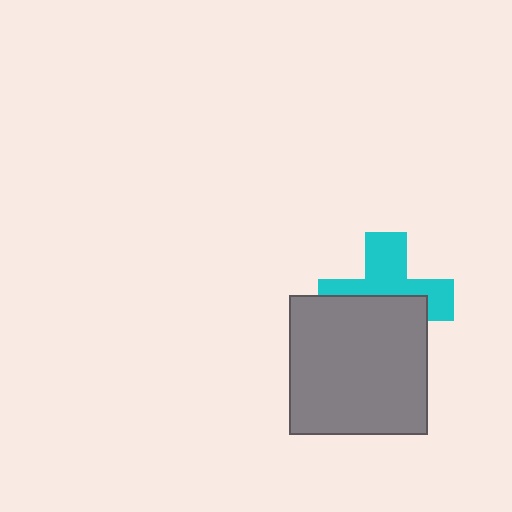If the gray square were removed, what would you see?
You would see the complete cyan cross.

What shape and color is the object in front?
The object in front is a gray square.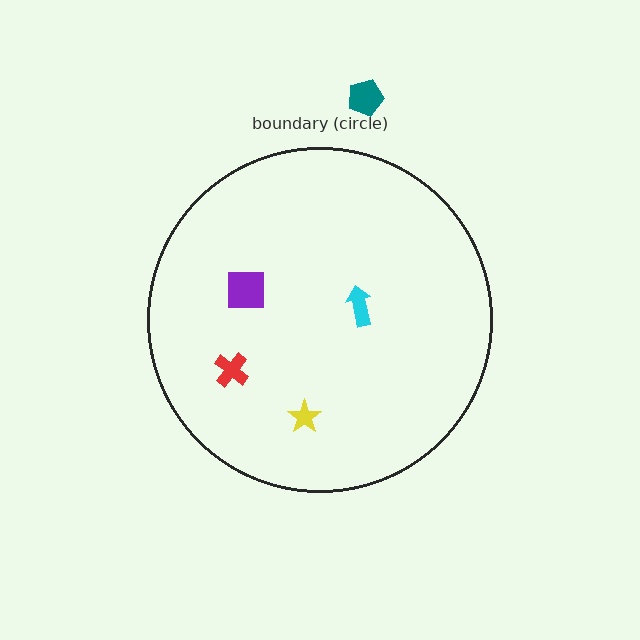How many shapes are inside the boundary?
4 inside, 1 outside.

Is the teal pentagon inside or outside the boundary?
Outside.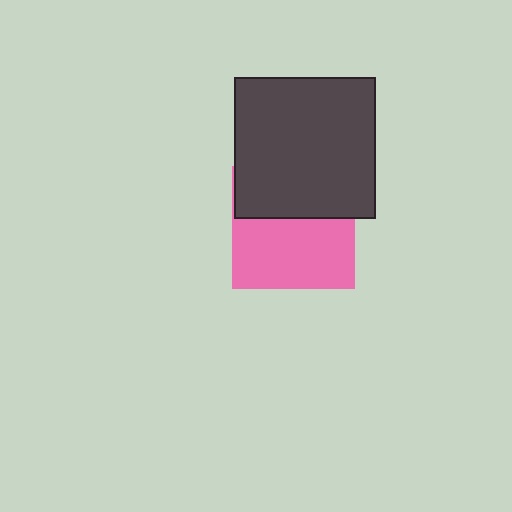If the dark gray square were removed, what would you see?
You would see the complete pink square.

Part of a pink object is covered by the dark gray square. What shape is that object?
It is a square.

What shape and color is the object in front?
The object in front is a dark gray square.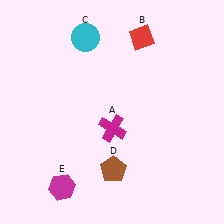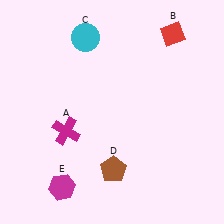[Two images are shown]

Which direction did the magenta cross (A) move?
The magenta cross (A) moved left.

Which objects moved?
The objects that moved are: the magenta cross (A), the red diamond (B).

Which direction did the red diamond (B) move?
The red diamond (B) moved right.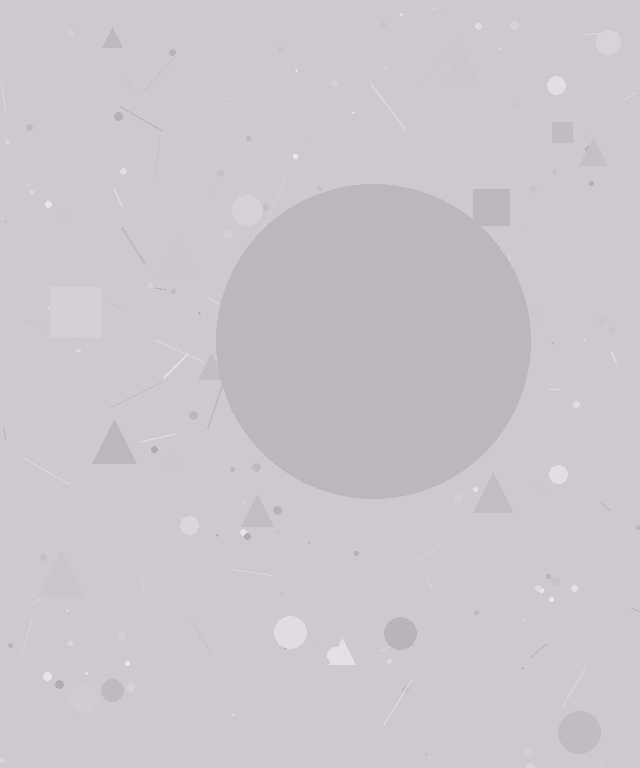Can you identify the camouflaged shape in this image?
The camouflaged shape is a circle.